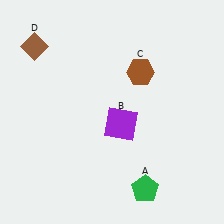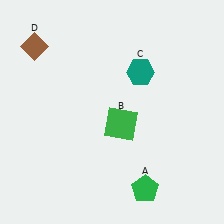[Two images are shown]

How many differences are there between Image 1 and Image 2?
There are 2 differences between the two images.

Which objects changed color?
B changed from purple to green. C changed from brown to teal.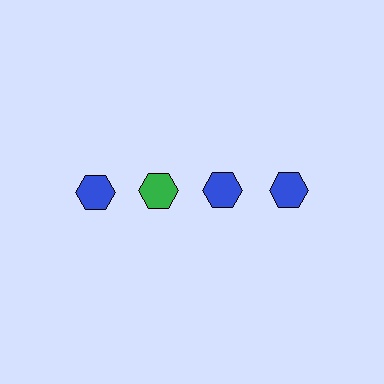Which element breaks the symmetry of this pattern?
The green hexagon in the top row, second from left column breaks the symmetry. All other shapes are blue hexagons.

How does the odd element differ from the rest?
It has a different color: green instead of blue.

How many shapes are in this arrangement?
There are 4 shapes arranged in a grid pattern.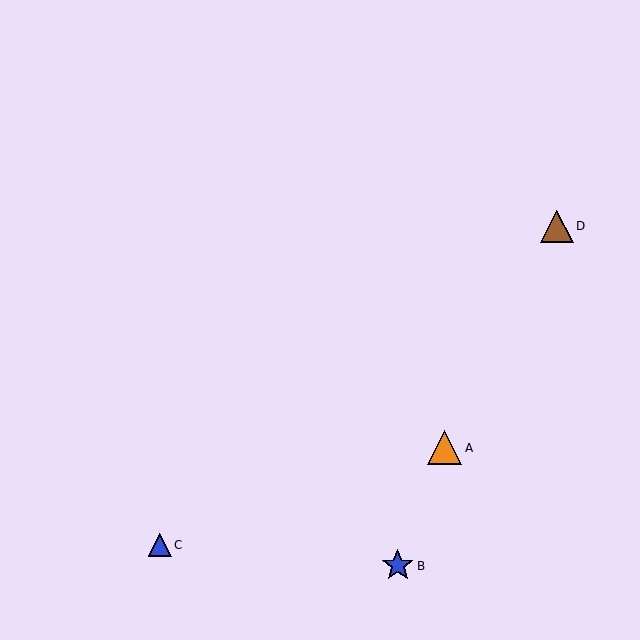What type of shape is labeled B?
Shape B is a blue star.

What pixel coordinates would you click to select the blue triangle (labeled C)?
Click at (160, 545) to select the blue triangle C.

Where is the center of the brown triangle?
The center of the brown triangle is at (557, 226).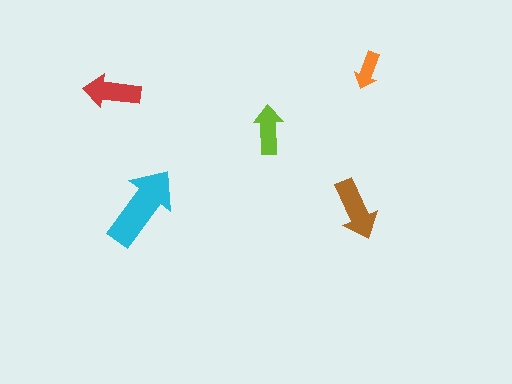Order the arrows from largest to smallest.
the cyan one, the brown one, the red one, the lime one, the orange one.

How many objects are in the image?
There are 5 objects in the image.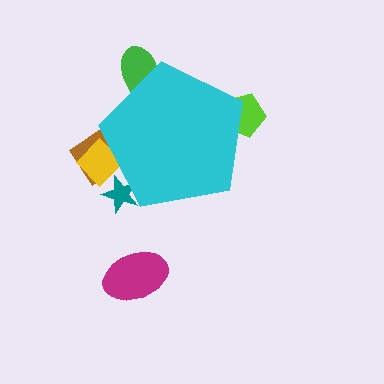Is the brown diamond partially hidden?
Yes, the brown diamond is partially hidden behind the cyan pentagon.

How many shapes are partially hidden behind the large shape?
5 shapes are partially hidden.